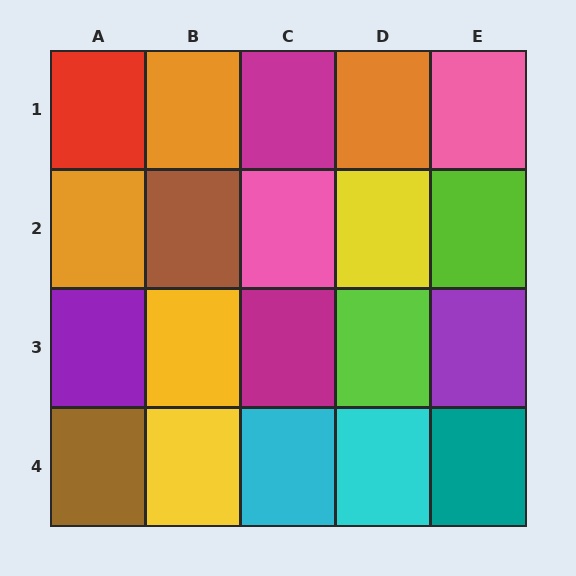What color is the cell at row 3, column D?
Lime.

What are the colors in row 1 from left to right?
Red, orange, magenta, orange, pink.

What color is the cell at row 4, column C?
Cyan.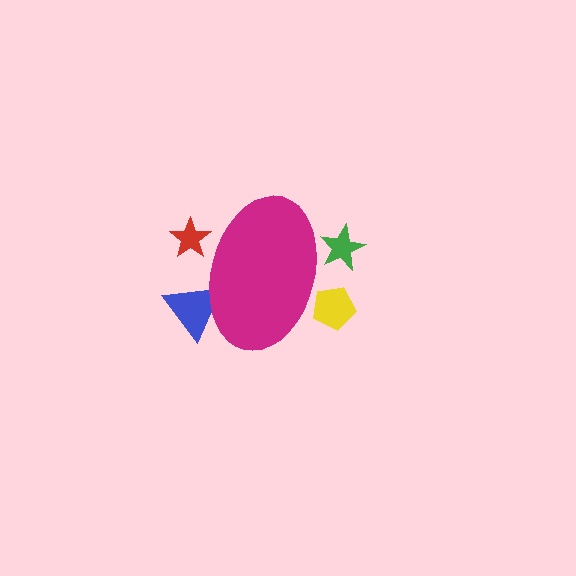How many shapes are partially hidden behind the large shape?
4 shapes are partially hidden.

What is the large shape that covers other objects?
A magenta ellipse.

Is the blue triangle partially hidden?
Yes, the blue triangle is partially hidden behind the magenta ellipse.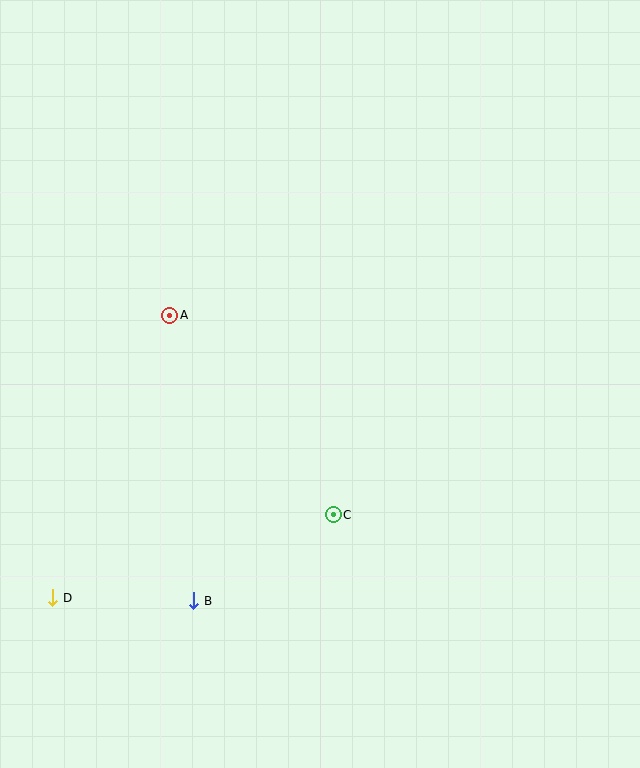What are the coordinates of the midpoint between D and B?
The midpoint between D and B is at (123, 599).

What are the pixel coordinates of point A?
Point A is at (170, 315).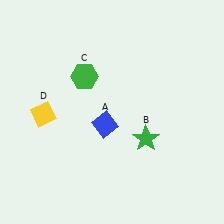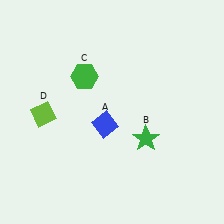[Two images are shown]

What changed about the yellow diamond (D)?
In Image 1, D is yellow. In Image 2, it changed to lime.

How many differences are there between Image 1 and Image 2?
There is 1 difference between the two images.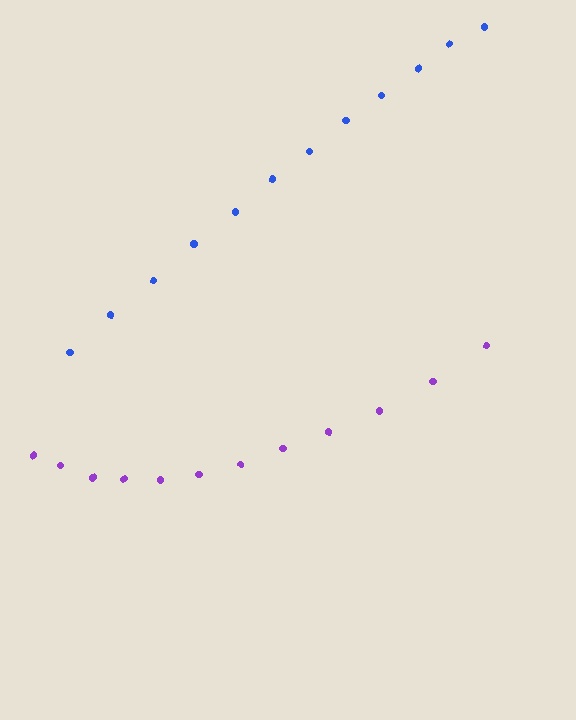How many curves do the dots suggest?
There are 2 distinct paths.